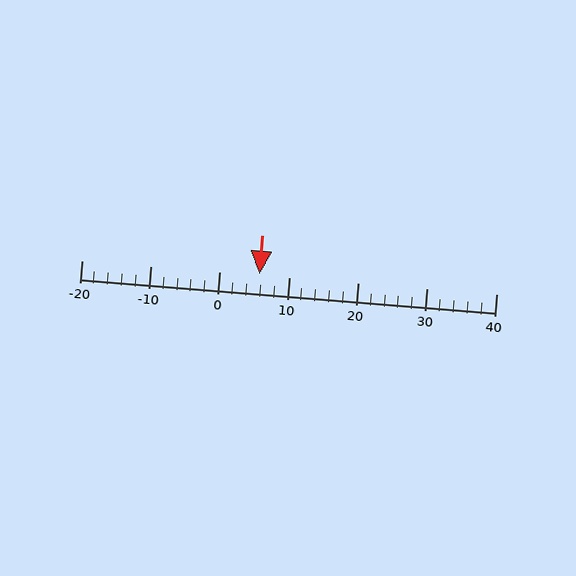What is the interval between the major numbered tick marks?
The major tick marks are spaced 10 units apart.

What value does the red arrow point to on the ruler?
The red arrow points to approximately 6.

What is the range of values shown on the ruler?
The ruler shows values from -20 to 40.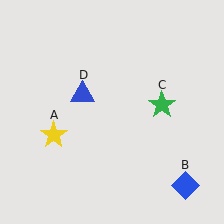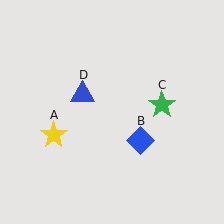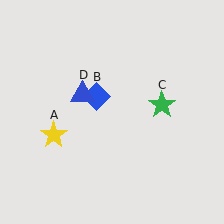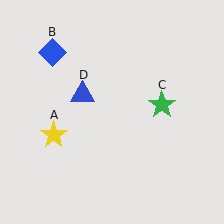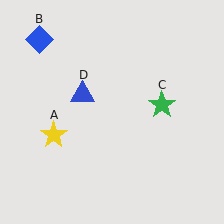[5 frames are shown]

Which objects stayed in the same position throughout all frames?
Yellow star (object A) and green star (object C) and blue triangle (object D) remained stationary.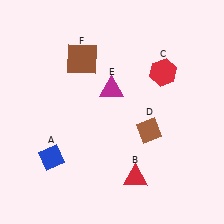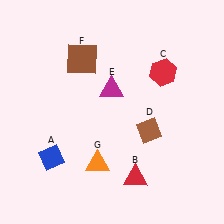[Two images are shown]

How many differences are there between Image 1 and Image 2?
There is 1 difference between the two images.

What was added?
An orange triangle (G) was added in Image 2.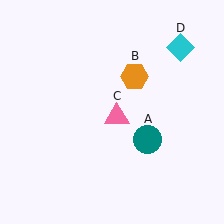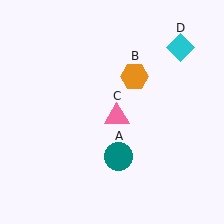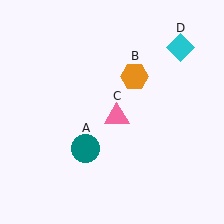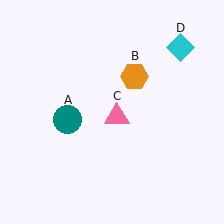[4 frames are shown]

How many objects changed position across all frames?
1 object changed position: teal circle (object A).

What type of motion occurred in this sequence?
The teal circle (object A) rotated clockwise around the center of the scene.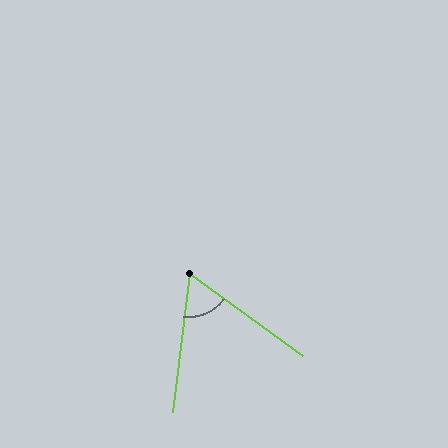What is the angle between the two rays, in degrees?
Approximately 61 degrees.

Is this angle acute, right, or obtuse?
It is acute.